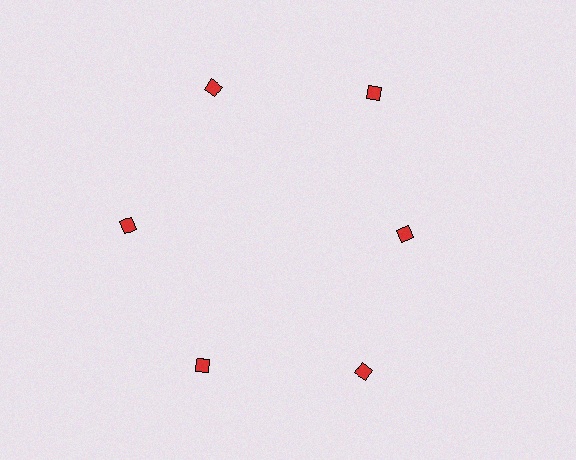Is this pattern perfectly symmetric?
No. The 6 red diamonds are arranged in a ring, but one element near the 3 o'clock position is pulled inward toward the center, breaking the 6-fold rotational symmetry.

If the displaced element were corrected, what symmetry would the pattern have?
It would have 6-fold rotational symmetry — the pattern would map onto itself every 60 degrees.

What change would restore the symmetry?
The symmetry would be restored by moving it outward, back onto the ring so that all 6 diamonds sit at equal angles and equal distance from the center.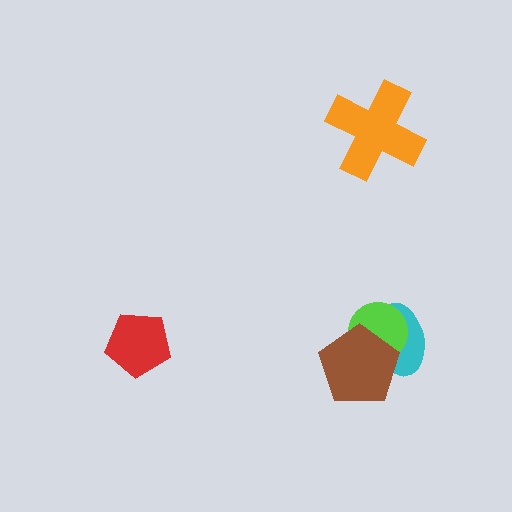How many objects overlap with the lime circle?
2 objects overlap with the lime circle.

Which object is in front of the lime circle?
The brown pentagon is in front of the lime circle.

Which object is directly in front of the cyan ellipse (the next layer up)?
The lime circle is directly in front of the cyan ellipse.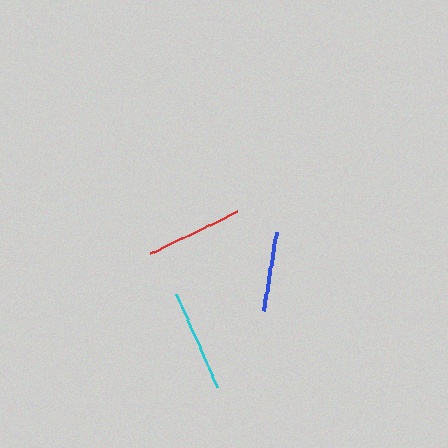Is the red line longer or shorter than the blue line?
The red line is longer than the blue line.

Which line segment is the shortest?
The blue line is the shortest at approximately 79 pixels.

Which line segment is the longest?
The cyan line is the longest at approximately 101 pixels.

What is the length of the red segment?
The red segment is approximately 97 pixels long.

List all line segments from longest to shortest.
From longest to shortest: cyan, red, blue.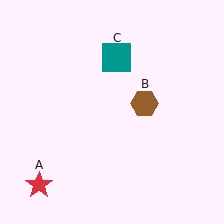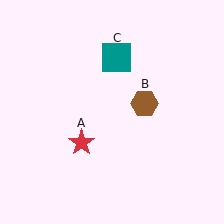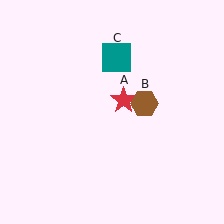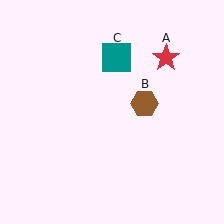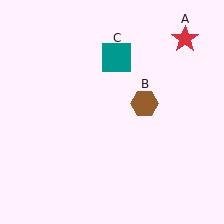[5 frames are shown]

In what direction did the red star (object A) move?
The red star (object A) moved up and to the right.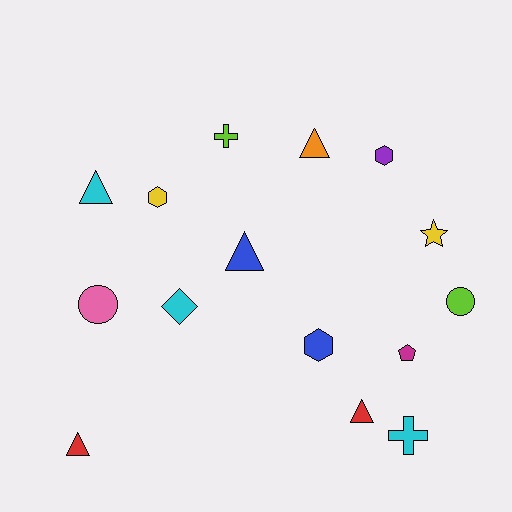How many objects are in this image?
There are 15 objects.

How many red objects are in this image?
There are 2 red objects.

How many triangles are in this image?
There are 5 triangles.